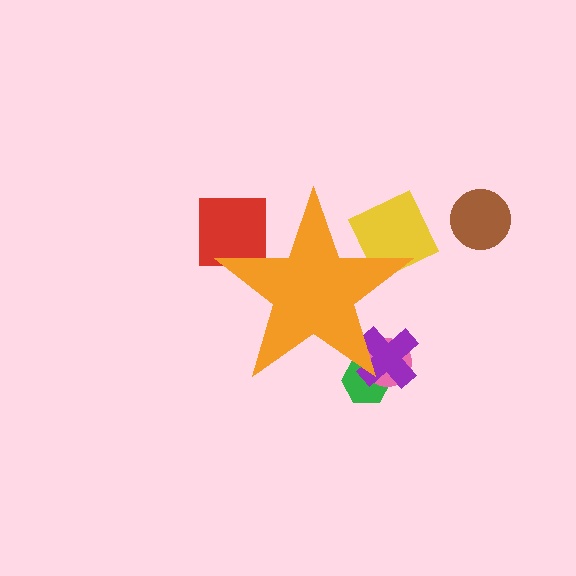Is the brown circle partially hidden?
No, the brown circle is fully visible.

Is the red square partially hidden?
Yes, the red square is partially hidden behind the orange star.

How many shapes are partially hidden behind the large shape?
5 shapes are partially hidden.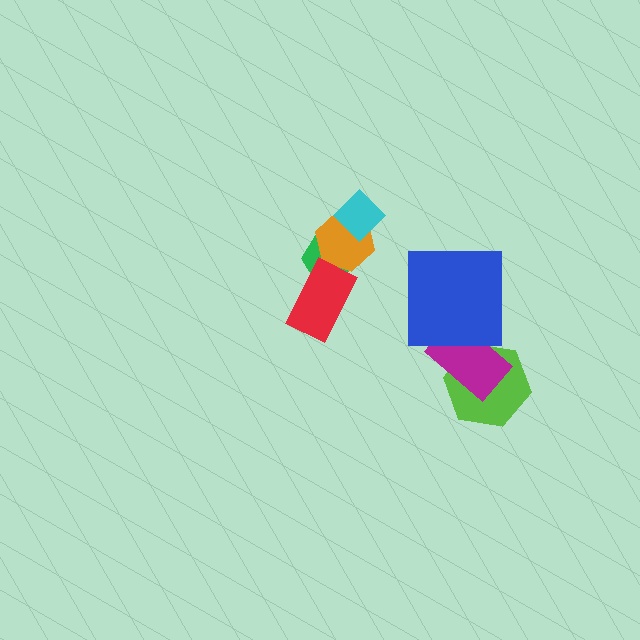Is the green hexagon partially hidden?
Yes, it is partially covered by another shape.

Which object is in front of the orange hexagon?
The cyan diamond is in front of the orange hexagon.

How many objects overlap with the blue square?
1 object overlaps with the blue square.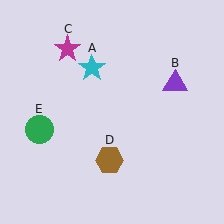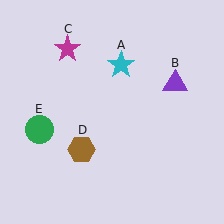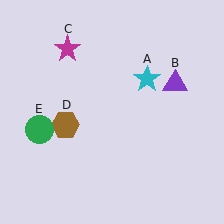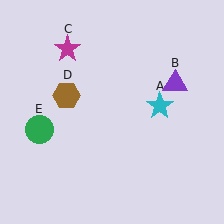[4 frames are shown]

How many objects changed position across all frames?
2 objects changed position: cyan star (object A), brown hexagon (object D).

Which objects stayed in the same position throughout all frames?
Purple triangle (object B) and magenta star (object C) and green circle (object E) remained stationary.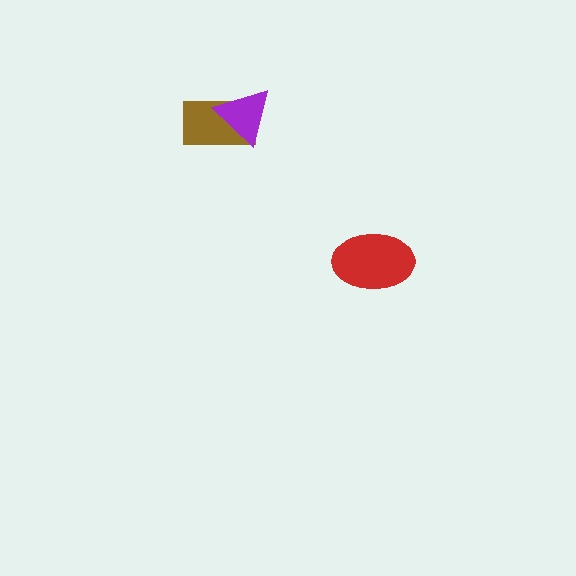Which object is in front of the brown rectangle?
The purple triangle is in front of the brown rectangle.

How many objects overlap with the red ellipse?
0 objects overlap with the red ellipse.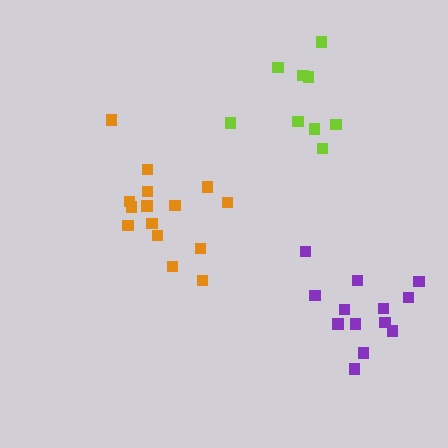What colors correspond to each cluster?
The clusters are colored: orange, lime, purple.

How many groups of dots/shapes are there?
There are 3 groups.